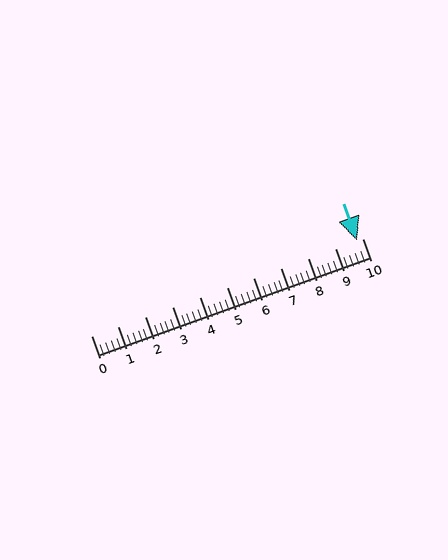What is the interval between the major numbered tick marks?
The major tick marks are spaced 1 units apart.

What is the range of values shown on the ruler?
The ruler shows values from 0 to 10.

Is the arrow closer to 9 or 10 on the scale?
The arrow is closer to 10.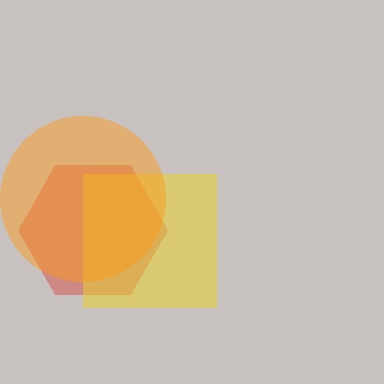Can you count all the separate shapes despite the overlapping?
Yes, there are 3 separate shapes.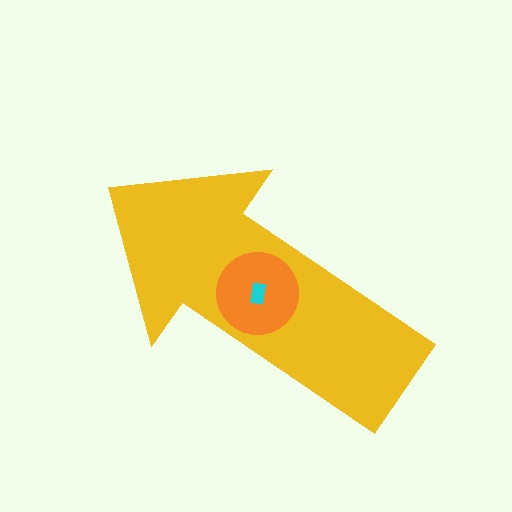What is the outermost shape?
The yellow arrow.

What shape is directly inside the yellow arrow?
The orange circle.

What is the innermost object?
The cyan rectangle.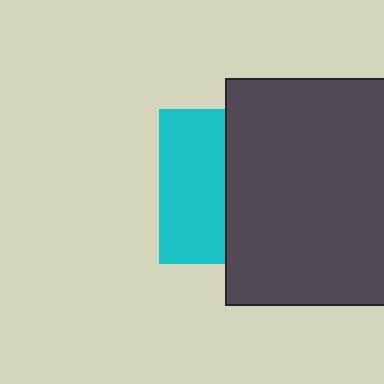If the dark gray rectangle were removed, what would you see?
You would see the complete cyan square.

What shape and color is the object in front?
The object in front is a dark gray rectangle.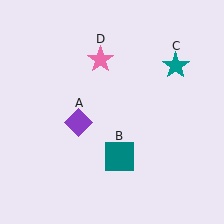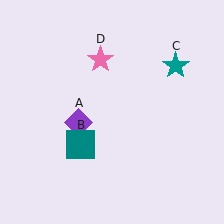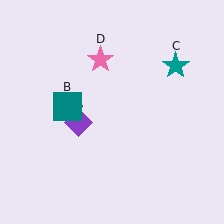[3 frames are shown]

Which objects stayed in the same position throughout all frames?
Purple diamond (object A) and teal star (object C) and pink star (object D) remained stationary.